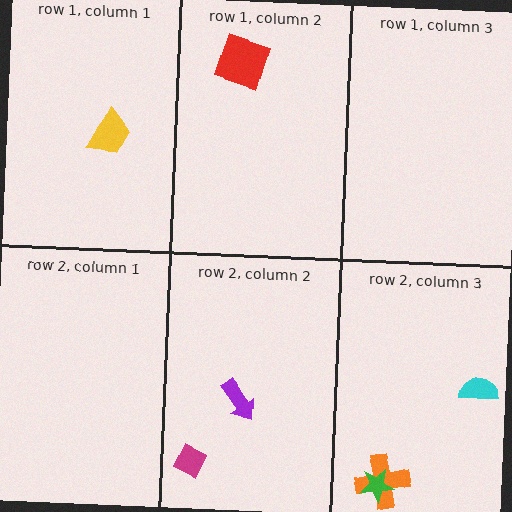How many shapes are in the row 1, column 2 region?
1.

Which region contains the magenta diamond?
The row 2, column 2 region.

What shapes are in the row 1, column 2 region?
The red square.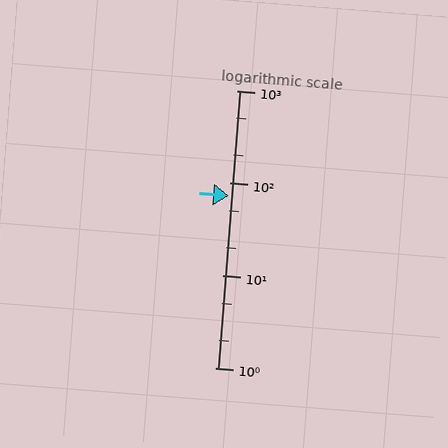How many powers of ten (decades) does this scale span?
The scale spans 3 decades, from 1 to 1000.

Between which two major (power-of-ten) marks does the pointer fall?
The pointer is between 10 and 100.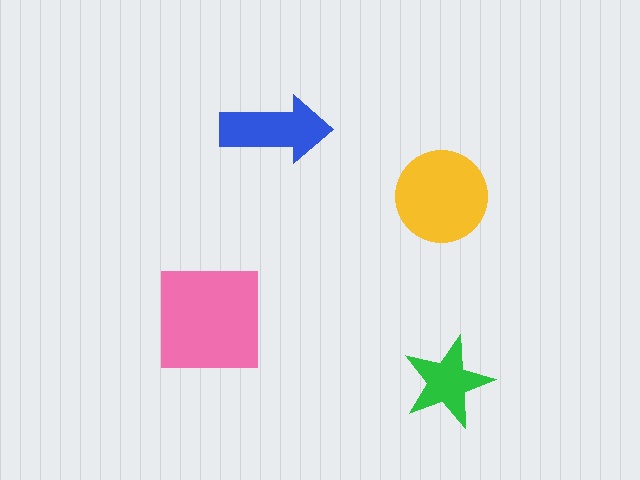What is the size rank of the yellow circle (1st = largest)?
2nd.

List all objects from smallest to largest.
The green star, the blue arrow, the yellow circle, the pink square.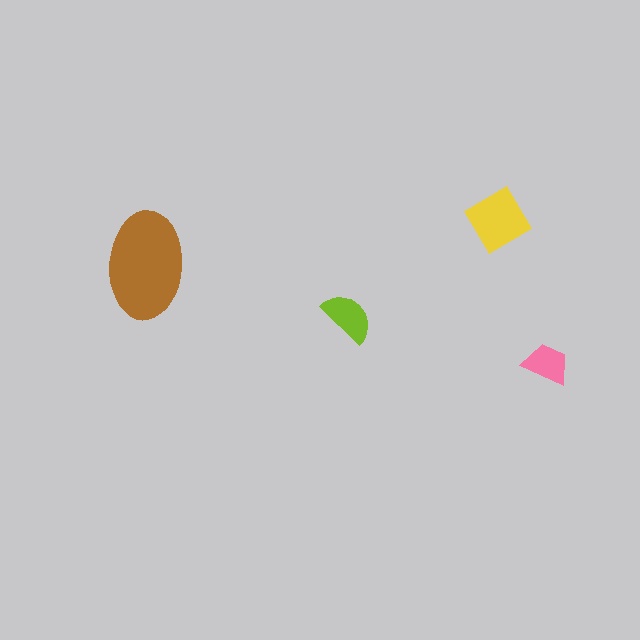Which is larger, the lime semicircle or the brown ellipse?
The brown ellipse.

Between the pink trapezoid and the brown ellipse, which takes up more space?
The brown ellipse.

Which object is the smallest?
The pink trapezoid.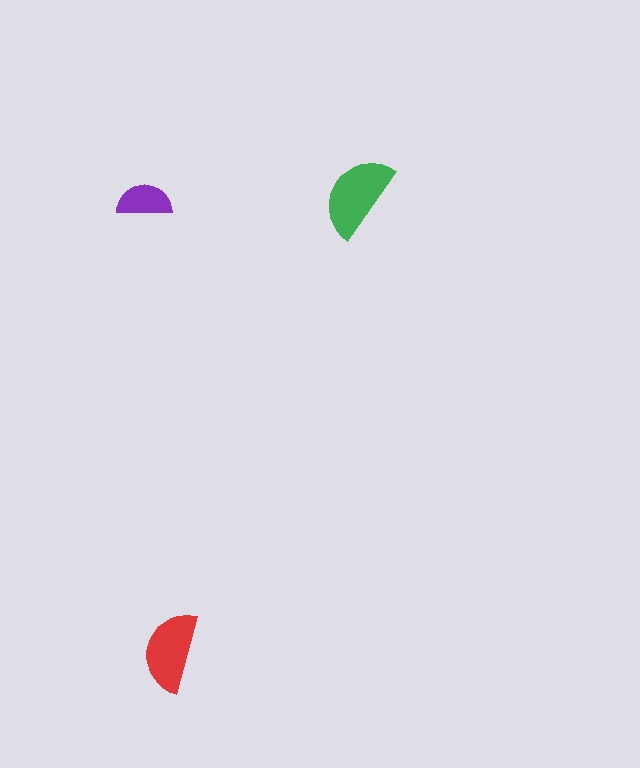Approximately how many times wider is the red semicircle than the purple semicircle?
About 1.5 times wider.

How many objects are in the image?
There are 3 objects in the image.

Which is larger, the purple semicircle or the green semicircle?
The green one.